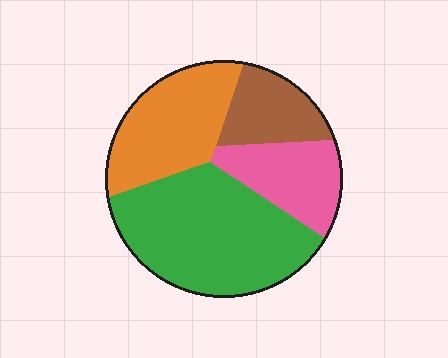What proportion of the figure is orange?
Orange takes up about one quarter (1/4) of the figure.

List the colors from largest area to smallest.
From largest to smallest: green, orange, pink, brown.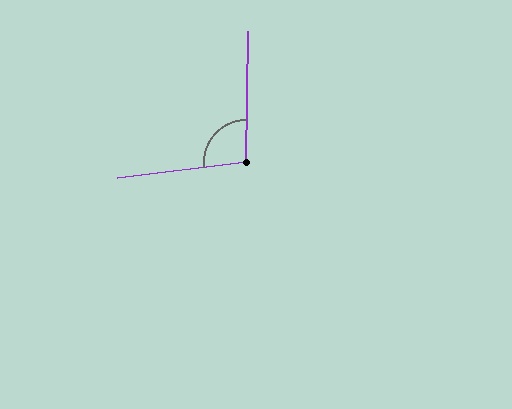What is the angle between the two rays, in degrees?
Approximately 98 degrees.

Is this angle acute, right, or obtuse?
It is obtuse.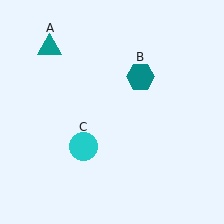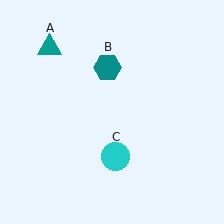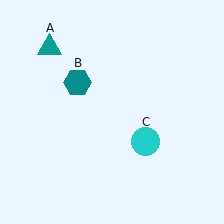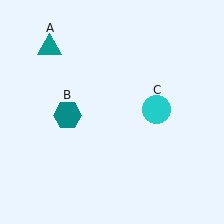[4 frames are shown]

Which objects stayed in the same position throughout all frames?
Teal triangle (object A) remained stationary.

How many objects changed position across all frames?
2 objects changed position: teal hexagon (object B), cyan circle (object C).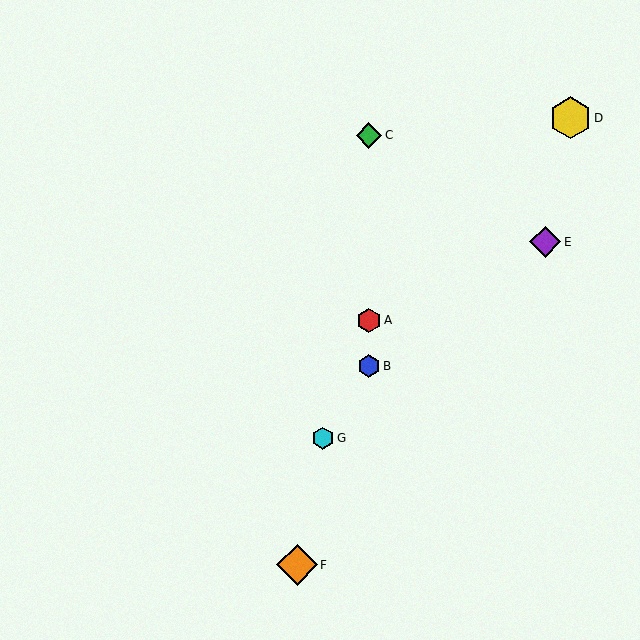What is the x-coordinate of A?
Object A is at x≈369.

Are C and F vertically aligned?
No, C is at x≈369 and F is at x≈297.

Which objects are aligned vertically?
Objects A, B, C are aligned vertically.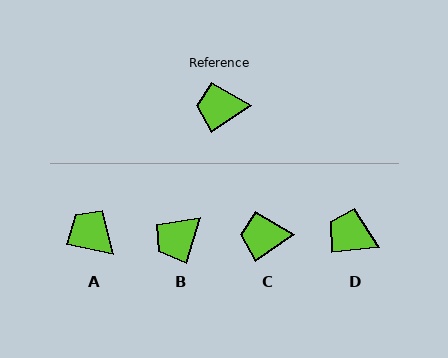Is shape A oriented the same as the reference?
No, it is off by about 47 degrees.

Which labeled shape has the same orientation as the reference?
C.